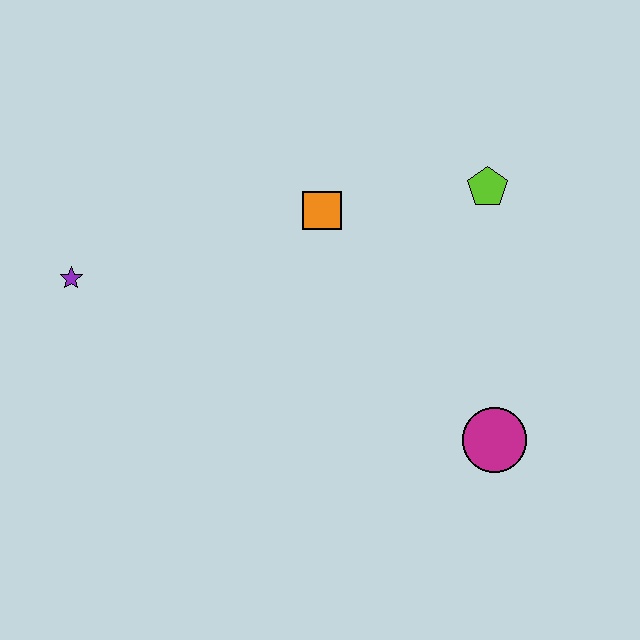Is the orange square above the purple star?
Yes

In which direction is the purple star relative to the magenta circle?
The purple star is to the left of the magenta circle.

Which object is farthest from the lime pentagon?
The purple star is farthest from the lime pentagon.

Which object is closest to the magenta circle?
The lime pentagon is closest to the magenta circle.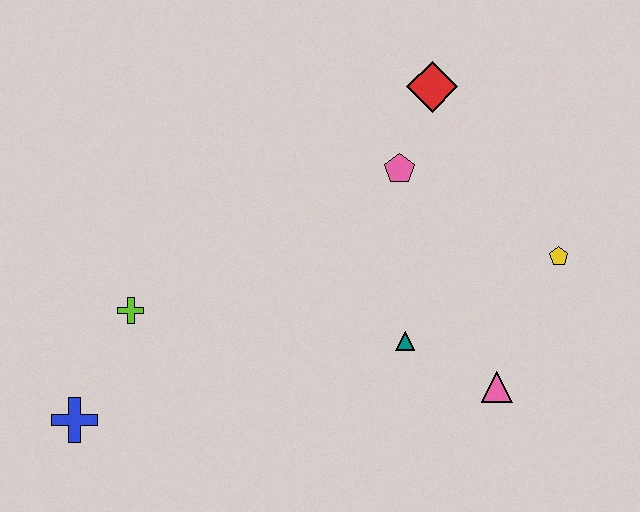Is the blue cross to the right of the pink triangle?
No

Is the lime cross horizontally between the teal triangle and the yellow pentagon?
No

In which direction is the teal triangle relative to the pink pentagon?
The teal triangle is below the pink pentagon.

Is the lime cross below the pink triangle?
No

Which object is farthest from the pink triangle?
The blue cross is farthest from the pink triangle.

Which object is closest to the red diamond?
The pink pentagon is closest to the red diamond.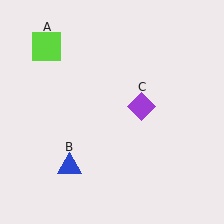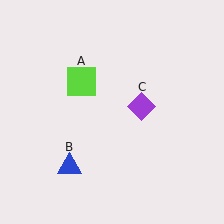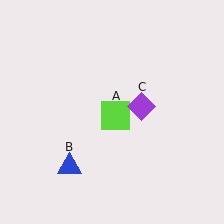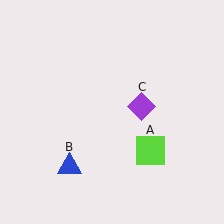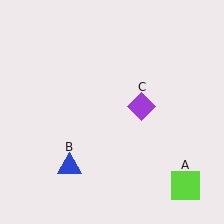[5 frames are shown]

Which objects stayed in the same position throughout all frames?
Blue triangle (object B) and purple diamond (object C) remained stationary.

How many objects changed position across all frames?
1 object changed position: lime square (object A).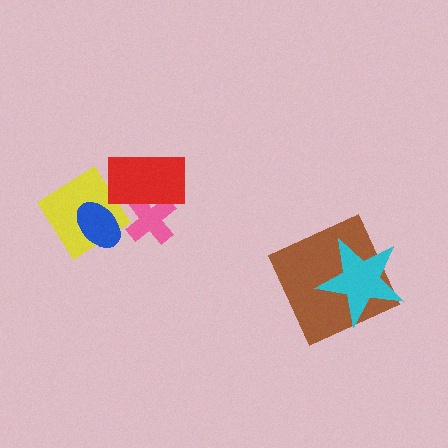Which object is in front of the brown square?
The cyan star is in front of the brown square.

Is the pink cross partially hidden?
Yes, it is partially covered by another shape.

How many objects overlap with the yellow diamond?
1 object overlaps with the yellow diamond.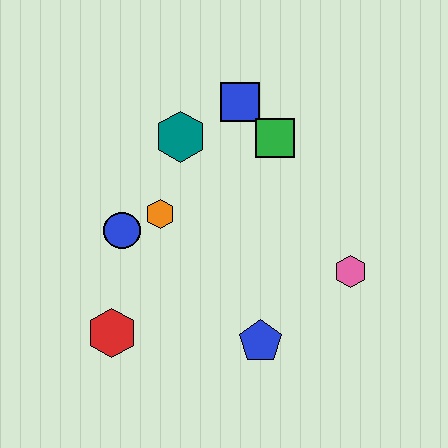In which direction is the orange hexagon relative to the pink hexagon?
The orange hexagon is to the left of the pink hexagon.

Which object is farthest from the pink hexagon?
The red hexagon is farthest from the pink hexagon.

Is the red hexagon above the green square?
No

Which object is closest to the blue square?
The green square is closest to the blue square.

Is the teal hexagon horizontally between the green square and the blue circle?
Yes